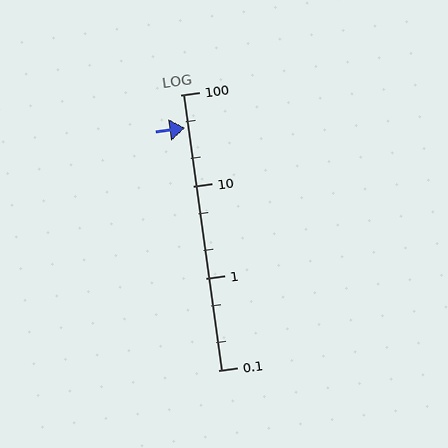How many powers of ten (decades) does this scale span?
The scale spans 3 decades, from 0.1 to 100.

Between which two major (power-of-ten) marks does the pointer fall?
The pointer is between 10 and 100.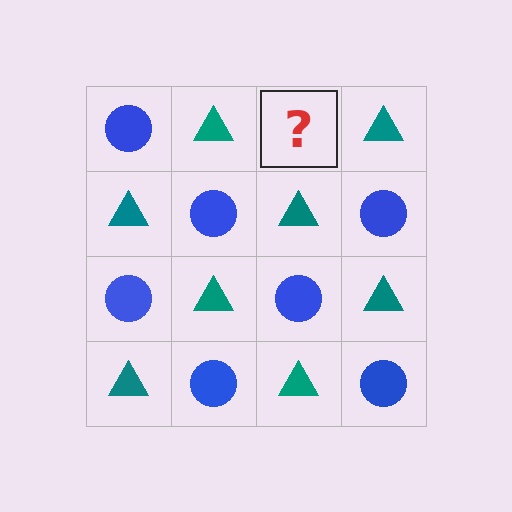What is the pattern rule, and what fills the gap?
The rule is that it alternates blue circle and teal triangle in a checkerboard pattern. The gap should be filled with a blue circle.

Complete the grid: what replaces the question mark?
The question mark should be replaced with a blue circle.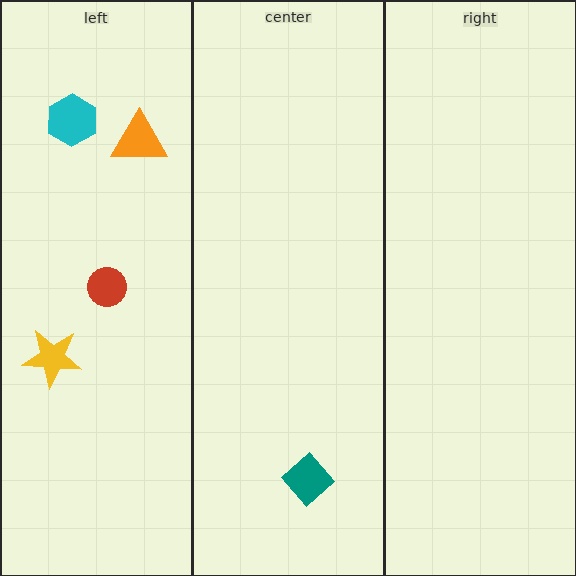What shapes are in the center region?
The teal diamond.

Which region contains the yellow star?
The left region.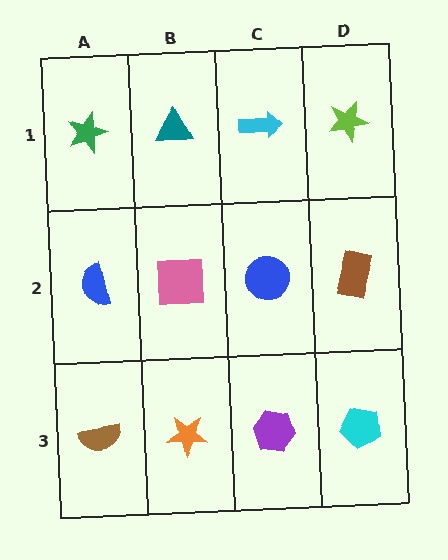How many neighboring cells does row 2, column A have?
3.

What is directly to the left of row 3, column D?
A purple hexagon.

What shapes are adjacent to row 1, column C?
A blue circle (row 2, column C), a teal triangle (row 1, column B), a lime star (row 1, column D).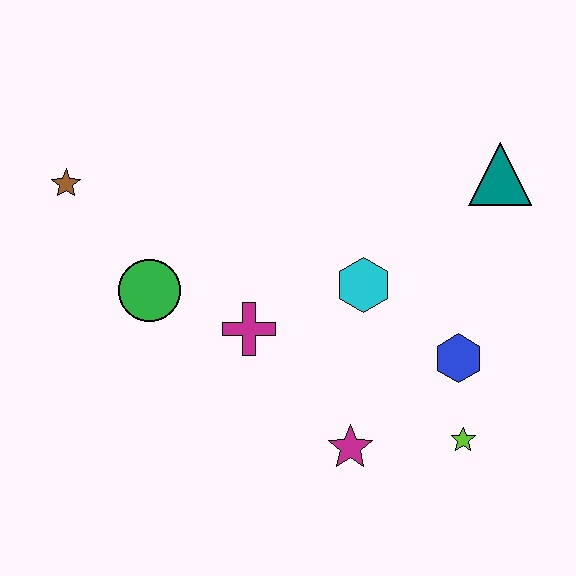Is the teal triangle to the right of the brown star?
Yes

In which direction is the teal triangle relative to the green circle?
The teal triangle is to the right of the green circle.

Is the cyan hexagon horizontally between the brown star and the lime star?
Yes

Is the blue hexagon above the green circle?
No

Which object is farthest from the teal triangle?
The brown star is farthest from the teal triangle.